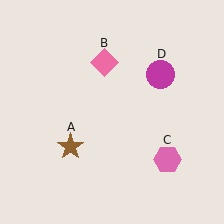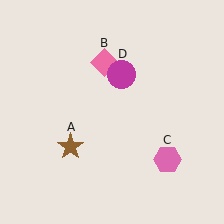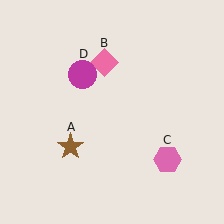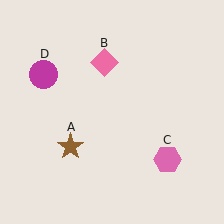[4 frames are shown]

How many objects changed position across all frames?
1 object changed position: magenta circle (object D).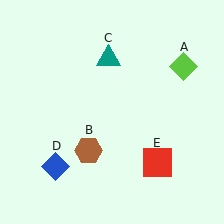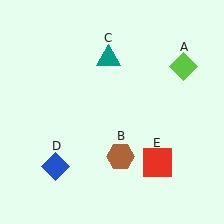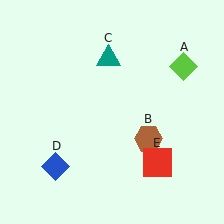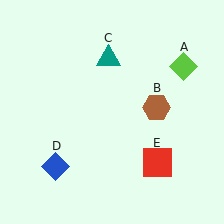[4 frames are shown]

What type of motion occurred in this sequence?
The brown hexagon (object B) rotated counterclockwise around the center of the scene.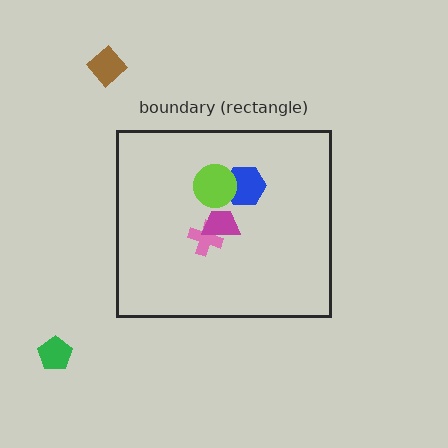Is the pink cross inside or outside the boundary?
Inside.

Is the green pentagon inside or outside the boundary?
Outside.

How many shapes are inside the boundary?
4 inside, 2 outside.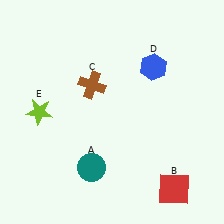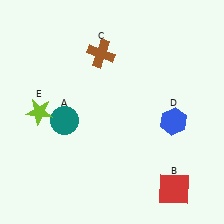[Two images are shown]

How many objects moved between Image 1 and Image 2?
3 objects moved between the two images.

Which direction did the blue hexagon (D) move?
The blue hexagon (D) moved down.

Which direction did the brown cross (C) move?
The brown cross (C) moved up.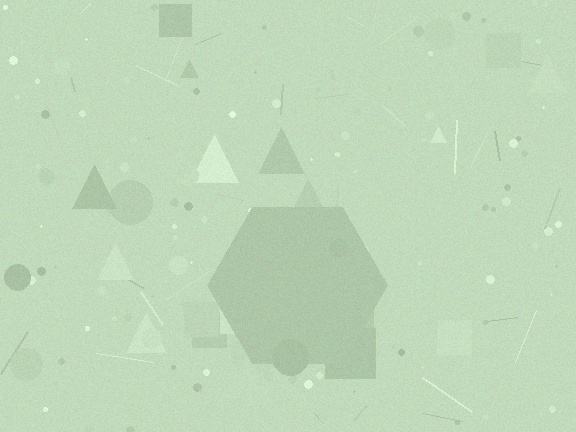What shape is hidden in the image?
A hexagon is hidden in the image.